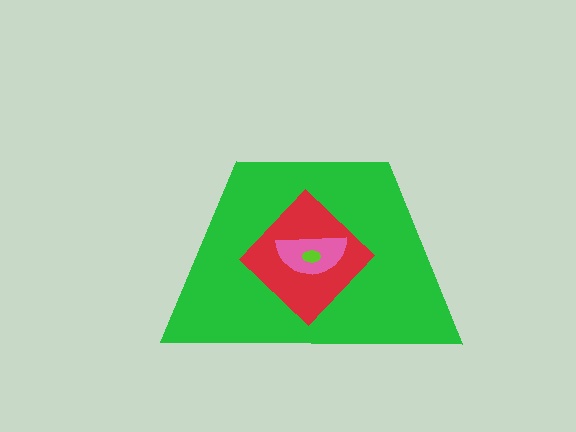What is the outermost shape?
The green trapezoid.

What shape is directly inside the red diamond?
The pink semicircle.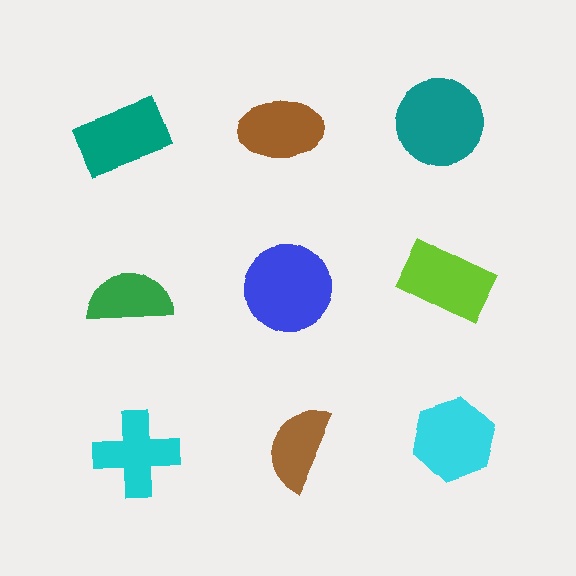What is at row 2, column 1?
A green semicircle.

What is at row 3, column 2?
A brown semicircle.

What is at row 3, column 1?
A cyan cross.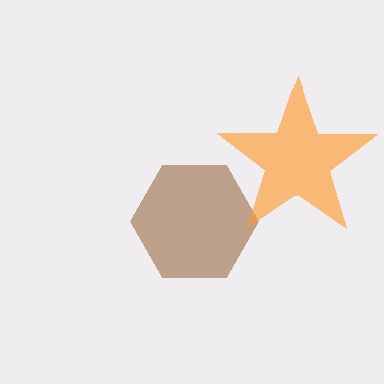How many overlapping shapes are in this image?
There are 2 overlapping shapes in the image.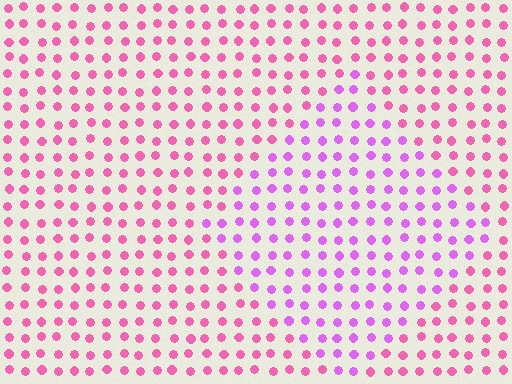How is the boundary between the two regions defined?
The boundary is defined purely by a slight shift in hue (about 34 degrees). Spacing, size, and orientation are identical on both sides.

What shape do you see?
I see a diamond.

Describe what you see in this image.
The image is filled with small pink elements in a uniform arrangement. A diamond-shaped region is visible where the elements are tinted to a slightly different hue, forming a subtle color boundary.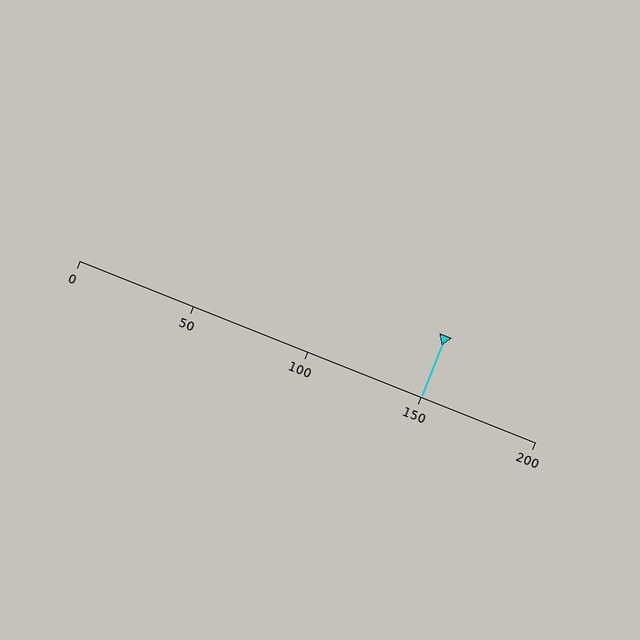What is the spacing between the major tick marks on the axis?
The major ticks are spaced 50 apart.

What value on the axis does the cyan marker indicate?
The marker indicates approximately 150.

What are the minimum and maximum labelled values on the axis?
The axis runs from 0 to 200.